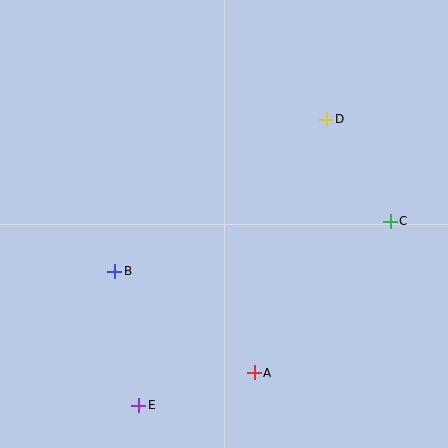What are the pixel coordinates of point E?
Point E is at (139, 405).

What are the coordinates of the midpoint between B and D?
The midpoint between B and D is at (221, 195).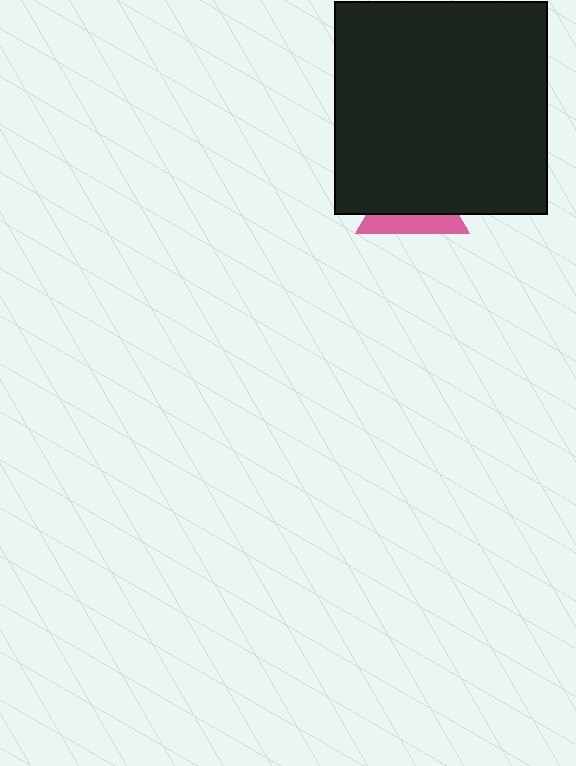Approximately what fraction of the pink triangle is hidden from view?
Roughly 67% of the pink triangle is hidden behind the black square.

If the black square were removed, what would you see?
You would see the complete pink triangle.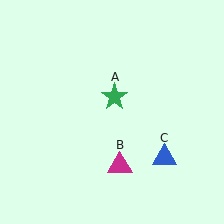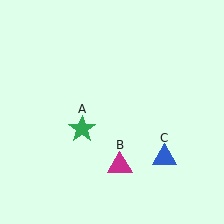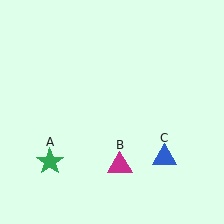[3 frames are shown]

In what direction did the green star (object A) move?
The green star (object A) moved down and to the left.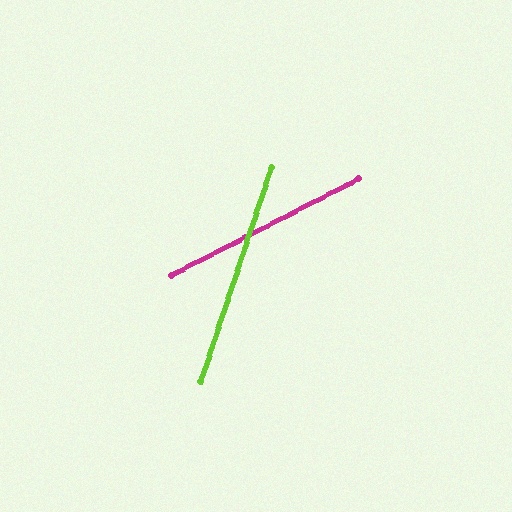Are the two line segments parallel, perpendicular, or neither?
Neither parallel nor perpendicular — they differ by about 44°.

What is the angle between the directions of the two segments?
Approximately 44 degrees.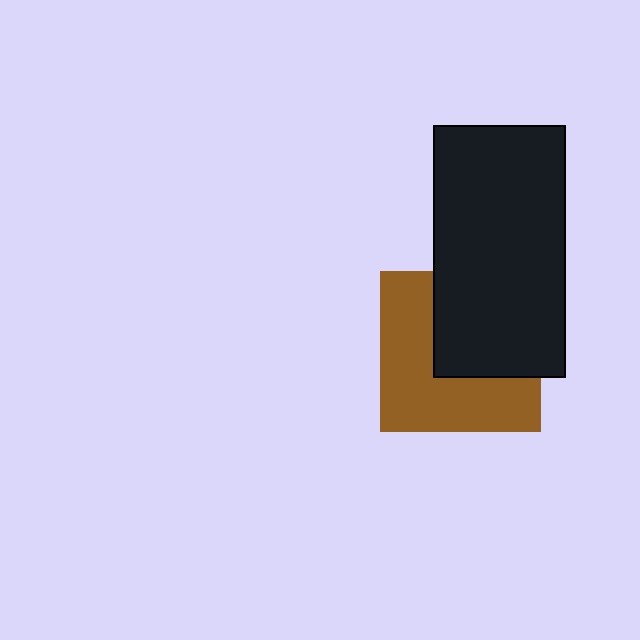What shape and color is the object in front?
The object in front is a black rectangle.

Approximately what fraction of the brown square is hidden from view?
Roughly 44% of the brown square is hidden behind the black rectangle.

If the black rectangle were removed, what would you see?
You would see the complete brown square.